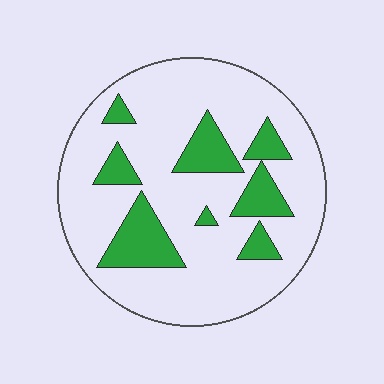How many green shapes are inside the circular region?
8.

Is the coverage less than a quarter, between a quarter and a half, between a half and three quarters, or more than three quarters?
Less than a quarter.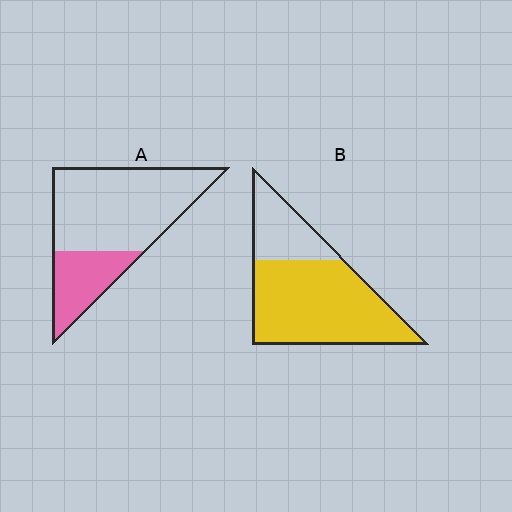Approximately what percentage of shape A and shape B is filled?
A is approximately 30% and B is approximately 70%.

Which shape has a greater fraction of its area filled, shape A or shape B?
Shape B.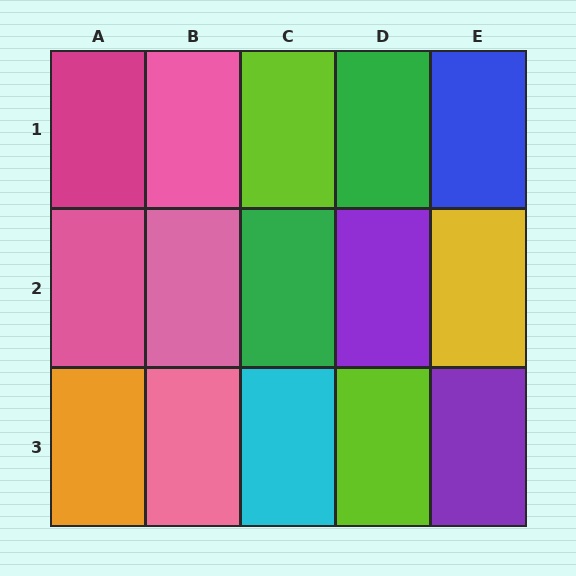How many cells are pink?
4 cells are pink.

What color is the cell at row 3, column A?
Orange.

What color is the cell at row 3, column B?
Pink.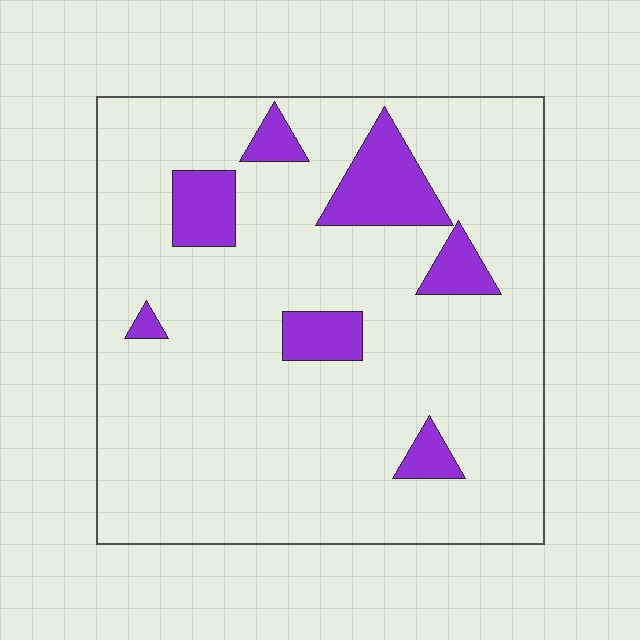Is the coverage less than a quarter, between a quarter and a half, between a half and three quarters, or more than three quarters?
Less than a quarter.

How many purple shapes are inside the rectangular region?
7.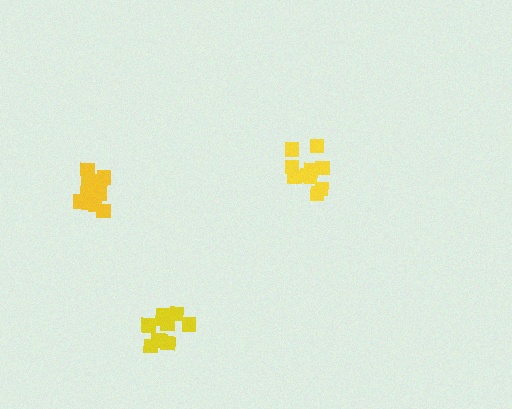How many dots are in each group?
Group 1: 10 dots, Group 2: 11 dots, Group 3: 10 dots (31 total).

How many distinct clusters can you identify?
There are 3 distinct clusters.